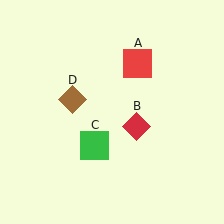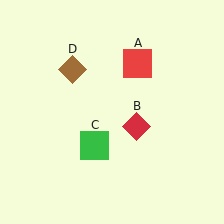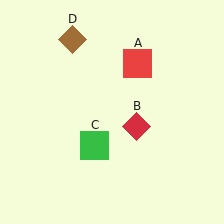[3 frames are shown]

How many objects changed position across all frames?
1 object changed position: brown diamond (object D).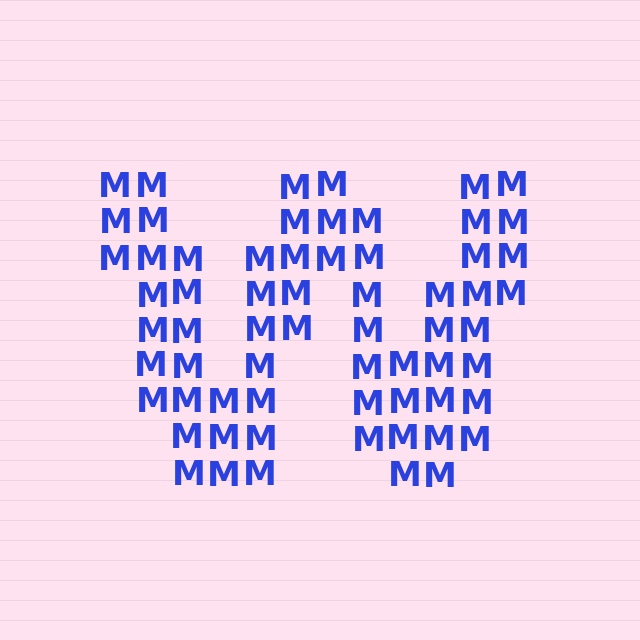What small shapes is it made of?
It is made of small letter M's.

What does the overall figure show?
The overall figure shows the letter W.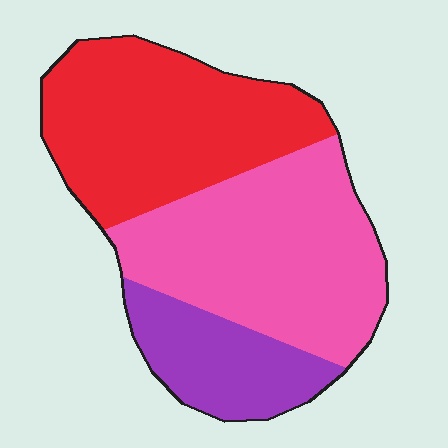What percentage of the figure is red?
Red takes up between a quarter and a half of the figure.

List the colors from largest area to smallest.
From largest to smallest: pink, red, purple.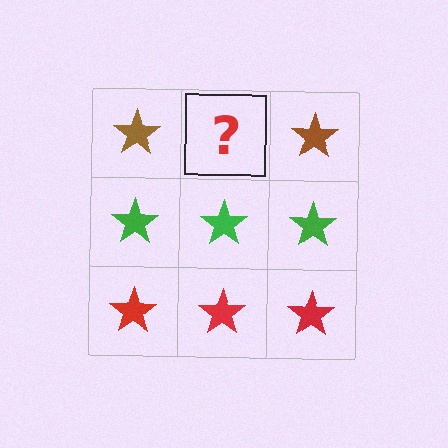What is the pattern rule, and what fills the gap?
The rule is that each row has a consistent color. The gap should be filled with a brown star.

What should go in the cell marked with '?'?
The missing cell should contain a brown star.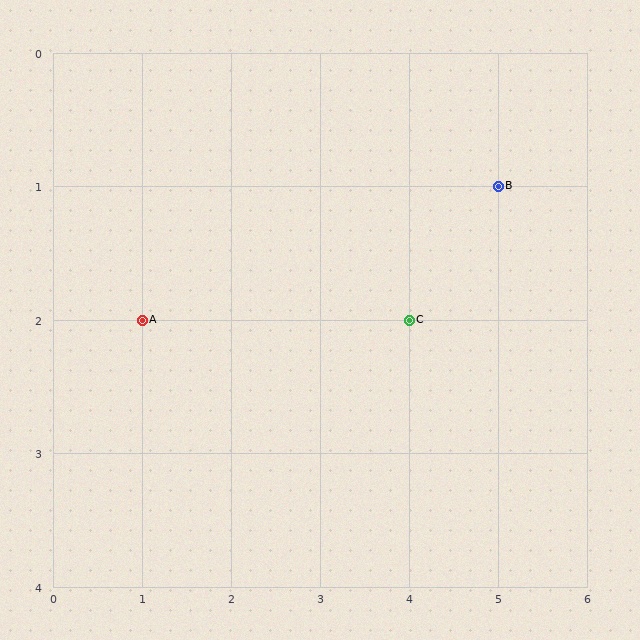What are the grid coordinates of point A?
Point A is at grid coordinates (1, 2).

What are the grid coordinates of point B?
Point B is at grid coordinates (5, 1).